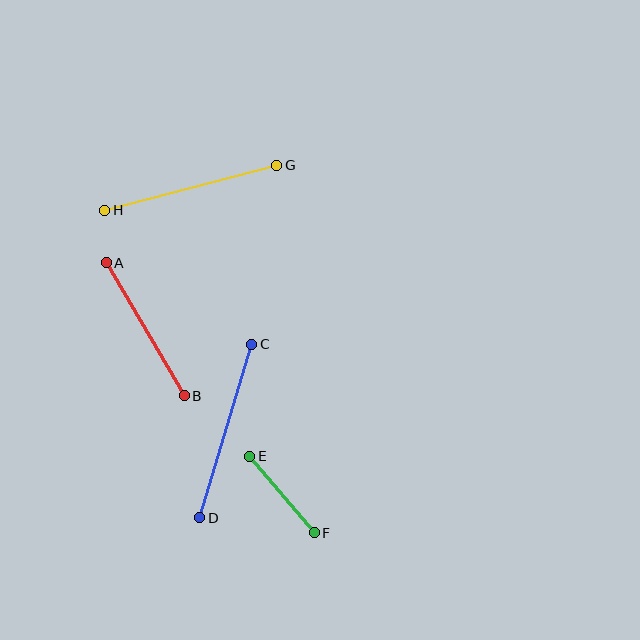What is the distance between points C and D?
The distance is approximately 181 pixels.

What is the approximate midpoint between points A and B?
The midpoint is at approximately (145, 329) pixels.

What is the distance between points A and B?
The distance is approximately 155 pixels.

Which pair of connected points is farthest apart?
Points C and D are farthest apart.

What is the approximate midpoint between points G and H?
The midpoint is at approximately (191, 188) pixels.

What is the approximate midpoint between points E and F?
The midpoint is at approximately (282, 495) pixels.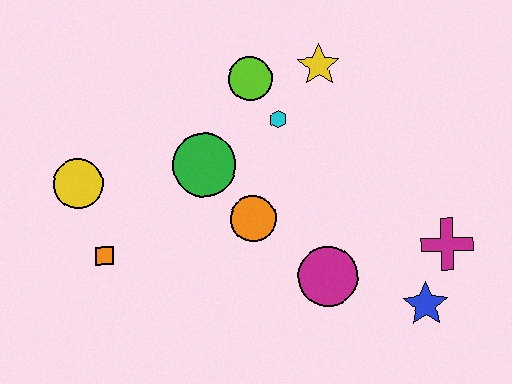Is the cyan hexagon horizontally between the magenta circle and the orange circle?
Yes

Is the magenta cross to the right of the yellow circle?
Yes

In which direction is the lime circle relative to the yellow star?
The lime circle is to the left of the yellow star.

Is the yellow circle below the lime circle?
Yes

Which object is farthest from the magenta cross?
The yellow circle is farthest from the magenta cross.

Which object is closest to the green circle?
The orange circle is closest to the green circle.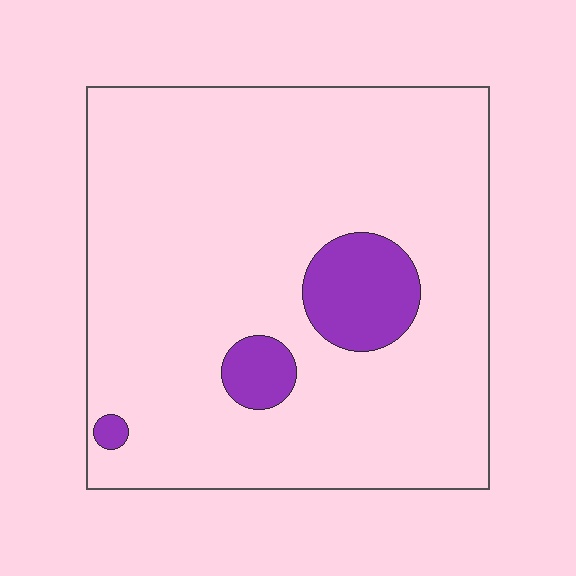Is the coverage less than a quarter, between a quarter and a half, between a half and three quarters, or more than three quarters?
Less than a quarter.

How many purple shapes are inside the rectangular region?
3.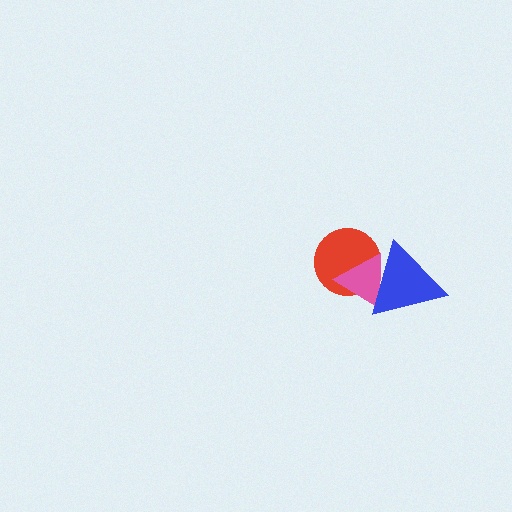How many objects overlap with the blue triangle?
2 objects overlap with the blue triangle.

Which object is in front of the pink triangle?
The blue triangle is in front of the pink triangle.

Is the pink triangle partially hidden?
Yes, it is partially covered by another shape.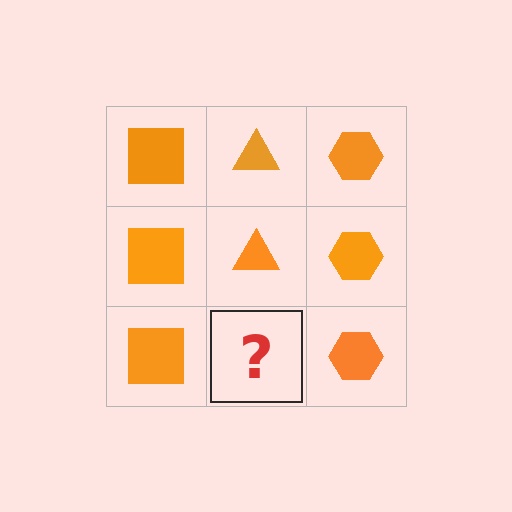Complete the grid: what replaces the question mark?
The question mark should be replaced with an orange triangle.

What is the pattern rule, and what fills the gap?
The rule is that each column has a consistent shape. The gap should be filled with an orange triangle.